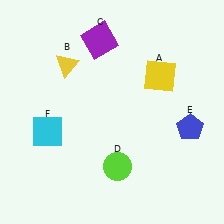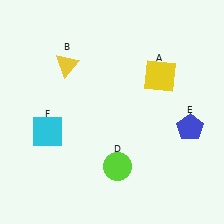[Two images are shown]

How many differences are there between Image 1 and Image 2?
There is 1 difference between the two images.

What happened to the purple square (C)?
The purple square (C) was removed in Image 2. It was in the top-left area of Image 1.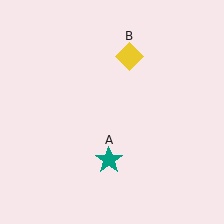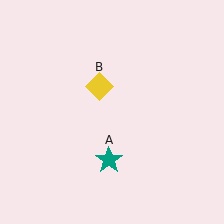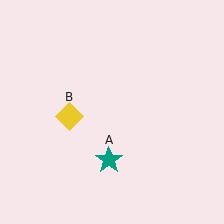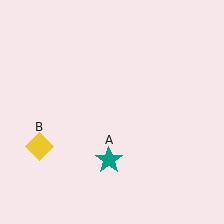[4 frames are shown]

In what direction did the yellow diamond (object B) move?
The yellow diamond (object B) moved down and to the left.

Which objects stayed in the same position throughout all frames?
Teal star (object A) remained stationary.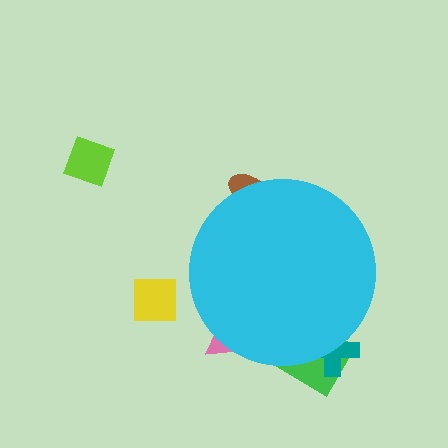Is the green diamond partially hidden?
Yes, the green diamond is partially hidden behind the cyan circle.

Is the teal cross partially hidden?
Yes, the teal cross is partially hidden behind the cyan circle.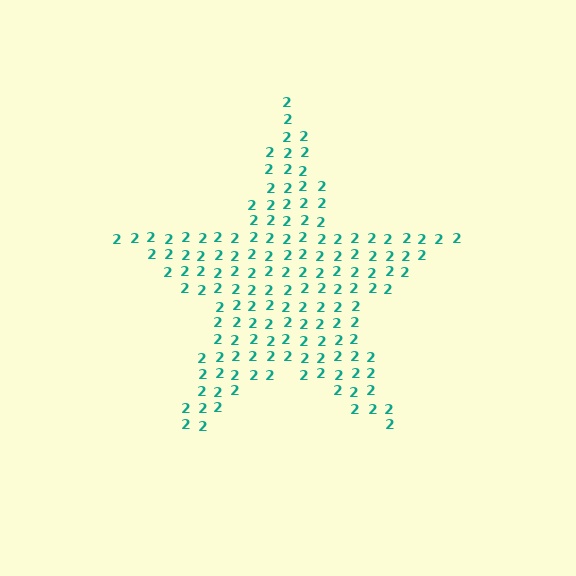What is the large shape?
The large shape is a star.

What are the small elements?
The small elements are digit 2's.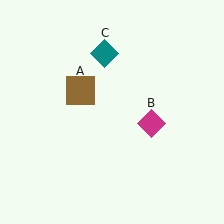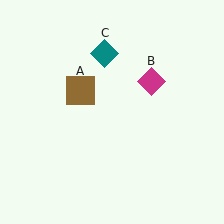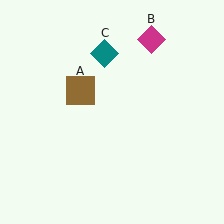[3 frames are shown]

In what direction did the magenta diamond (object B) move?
The magenta diamond (object B) moved up.